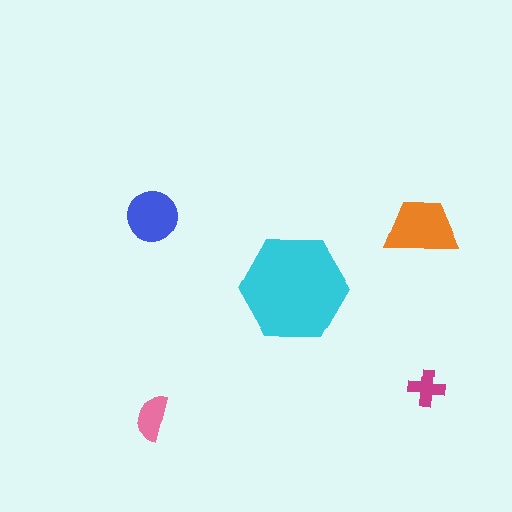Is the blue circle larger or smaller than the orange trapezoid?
Smaller.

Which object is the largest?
The cyan hexagon.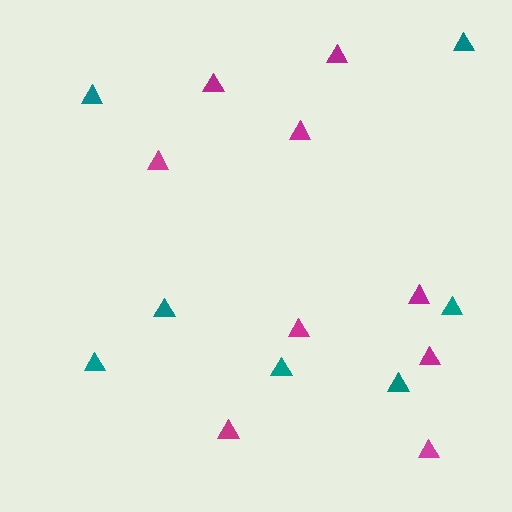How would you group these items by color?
There are 2 groups: one group of magenta triangles (9) and one group of teal triangles (7).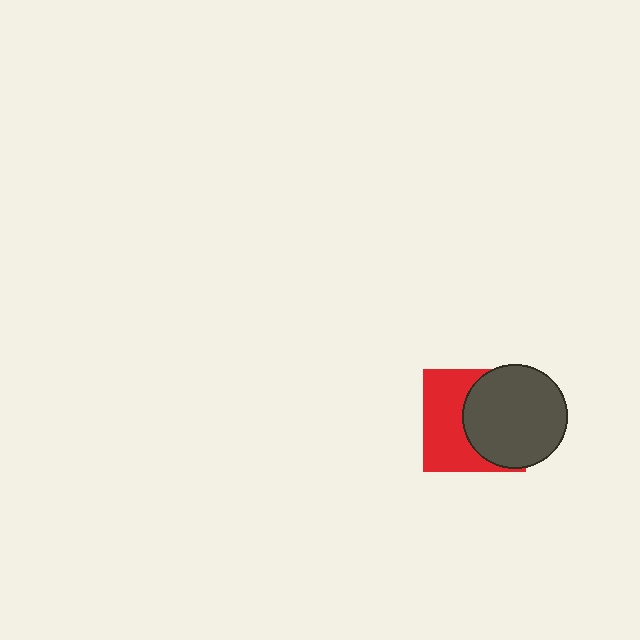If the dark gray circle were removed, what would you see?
You would see the complete red square.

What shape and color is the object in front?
The object in front is a dark gray circle.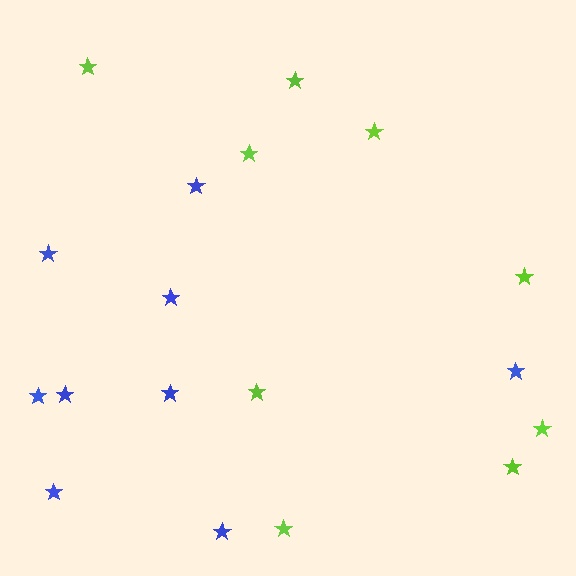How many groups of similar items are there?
There are 2 groups: one group of blue stars (9) and one group of lime stars (9).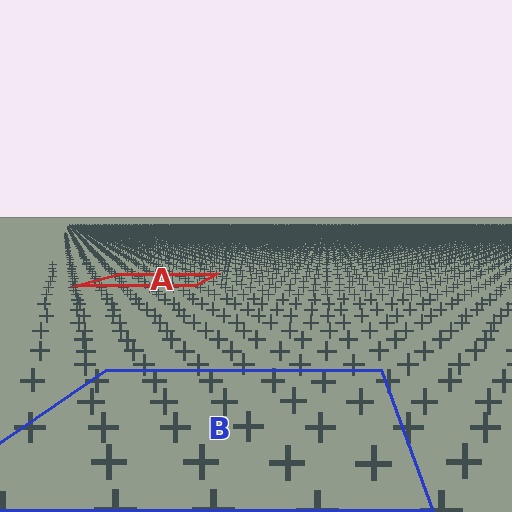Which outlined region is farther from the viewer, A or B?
Region A is farther from the viewer — the texture elements inside it appear smaller and more densely packed.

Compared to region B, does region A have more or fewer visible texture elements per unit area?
Region A has more texture elements per unit area — they are packed more densely because it is farther away.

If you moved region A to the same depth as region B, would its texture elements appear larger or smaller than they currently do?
They would appear larger. At a closer depth, the same texture elements are projected at a bigger on-screen size.